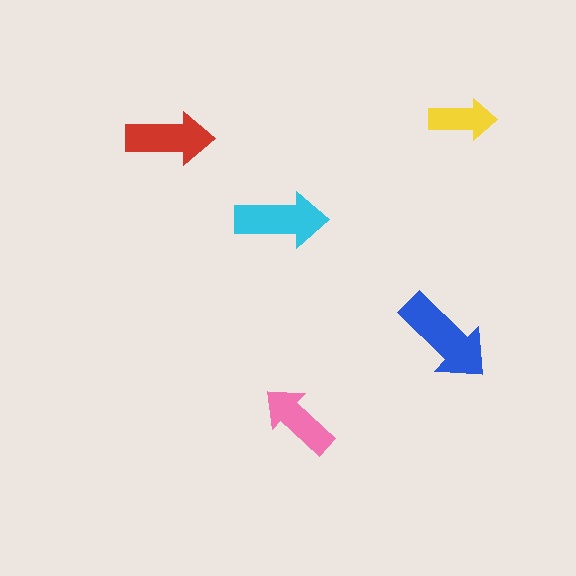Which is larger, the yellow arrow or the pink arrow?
The pink one.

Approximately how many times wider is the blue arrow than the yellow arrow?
About 1.5 times wider.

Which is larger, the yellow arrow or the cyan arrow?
The cyan one.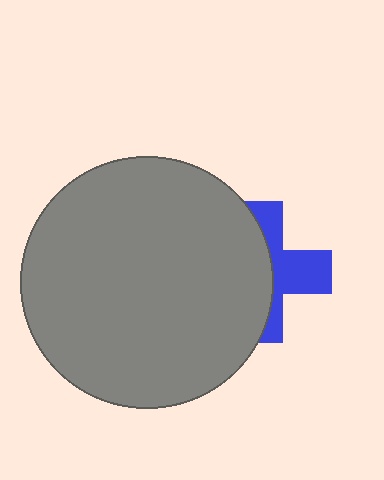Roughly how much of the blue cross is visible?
A small part of it is visible (roughly 43%).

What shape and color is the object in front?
The object in front is a gray circle.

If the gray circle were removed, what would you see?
You would see the complete blue cross.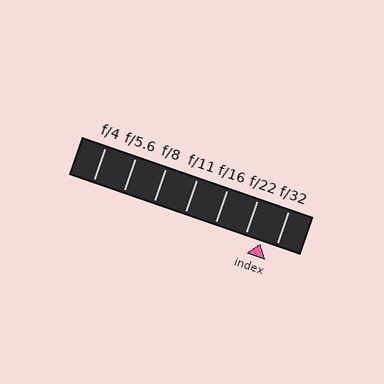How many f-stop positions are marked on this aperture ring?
There are 7 f-stop positions marked.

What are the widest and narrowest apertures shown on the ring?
The widest aperture shown is f/4 and the narrowest is f/32.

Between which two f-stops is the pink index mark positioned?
The index mark is between f/22 and f/32.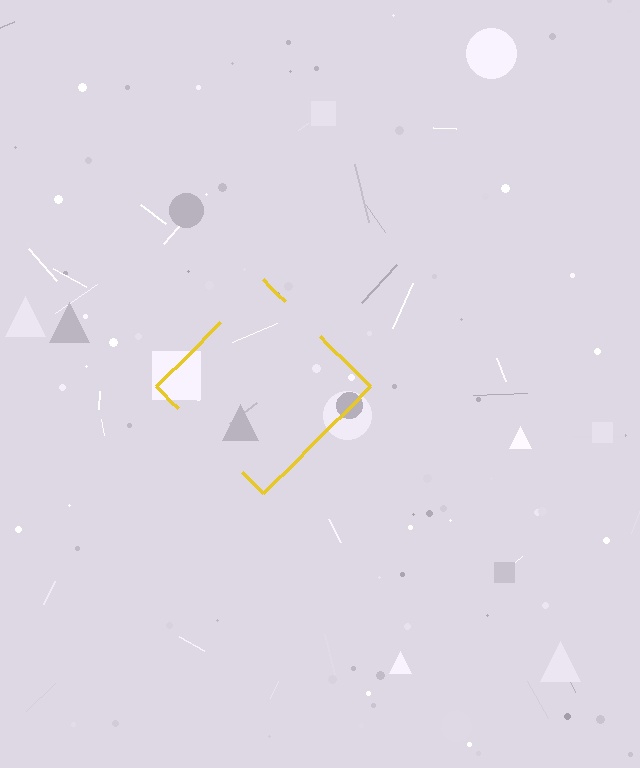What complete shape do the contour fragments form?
The contour fragments form a diamond.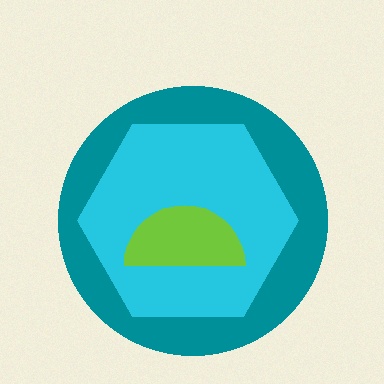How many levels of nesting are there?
3.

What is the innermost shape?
The lime semicircle.